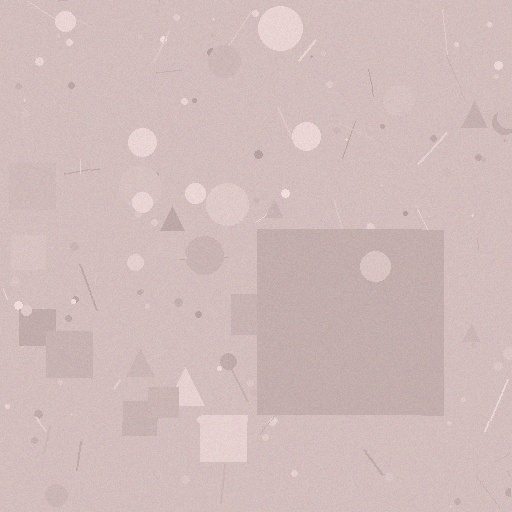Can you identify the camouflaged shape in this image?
The camouflaged shape is a square.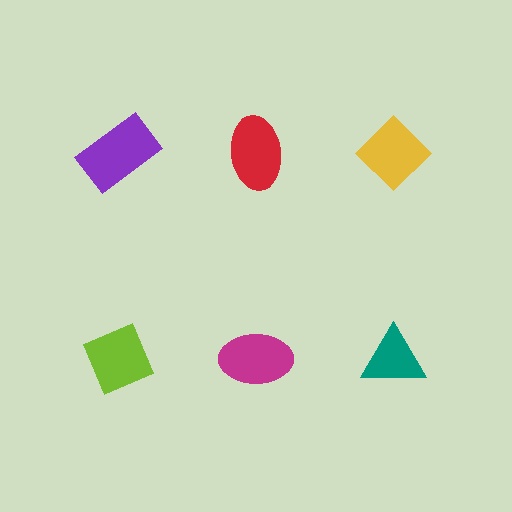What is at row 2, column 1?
A lime diamond.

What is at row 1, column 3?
A yellow diamond.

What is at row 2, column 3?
A teal triangle.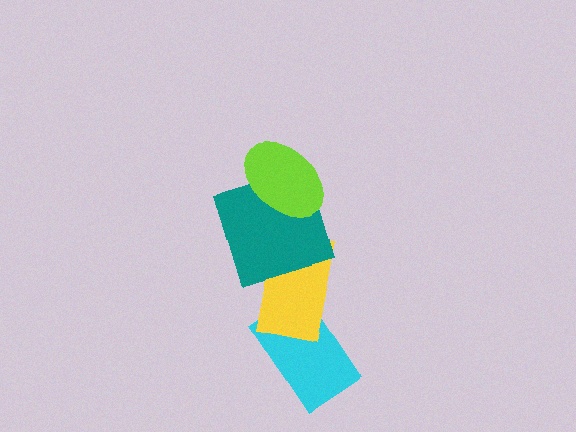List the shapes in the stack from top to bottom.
From top to bottom: the lime ellipse, the teal square, the yellow rectangle, the cyan rectangle.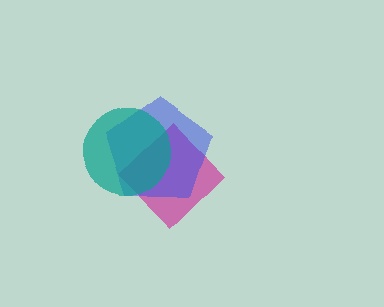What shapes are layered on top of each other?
The layered shapes are: a magenta diamond, a blue pentagon, a teal circle.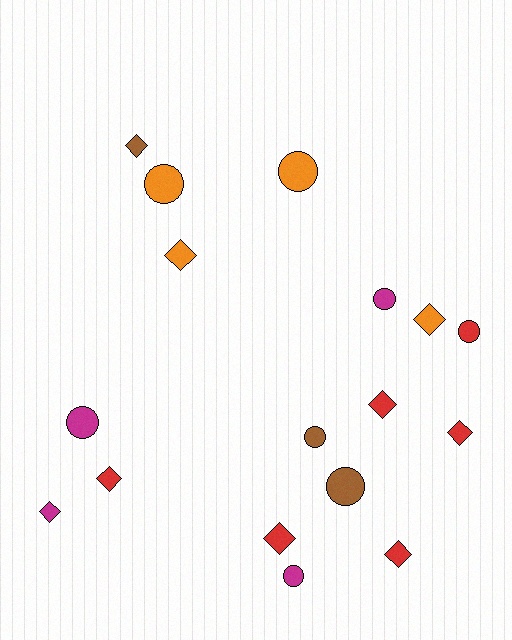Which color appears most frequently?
Red, with 6 objects.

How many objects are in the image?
There are 17 objects.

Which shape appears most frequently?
Diamond, with 9 objects.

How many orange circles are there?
There are 2 orange circles.